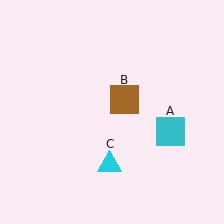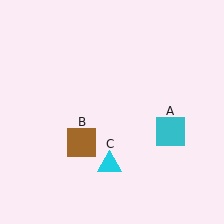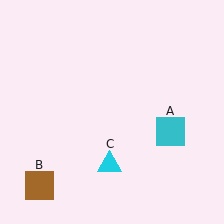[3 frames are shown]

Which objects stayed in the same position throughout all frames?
Cyan square (object A) and cyan triangle (object C) remained stationary.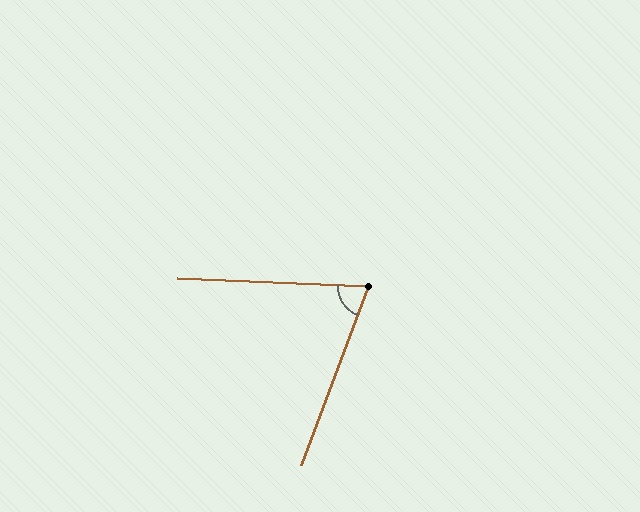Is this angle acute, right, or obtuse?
It is acute.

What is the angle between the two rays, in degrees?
Approximately 72 degrees.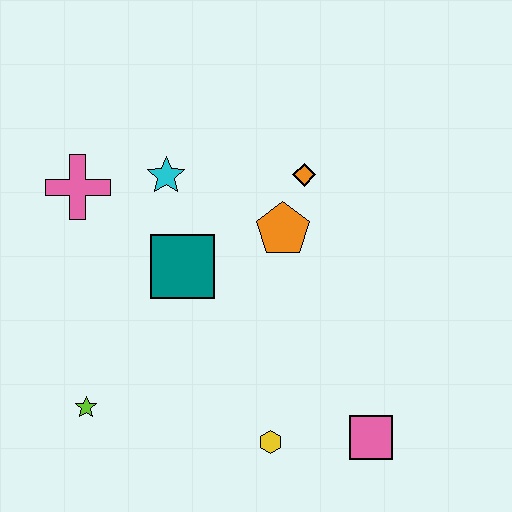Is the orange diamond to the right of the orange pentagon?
Yes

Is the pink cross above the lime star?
Yes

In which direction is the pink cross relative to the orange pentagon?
The pink cross is to the left of the orange pentagon.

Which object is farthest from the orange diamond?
The lime star is farthest from the orange diamond.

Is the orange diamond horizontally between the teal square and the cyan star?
No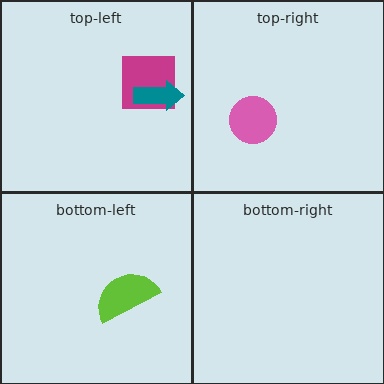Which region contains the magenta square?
The top-left region.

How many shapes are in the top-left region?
2.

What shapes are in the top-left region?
The magenta square, the teal arrow.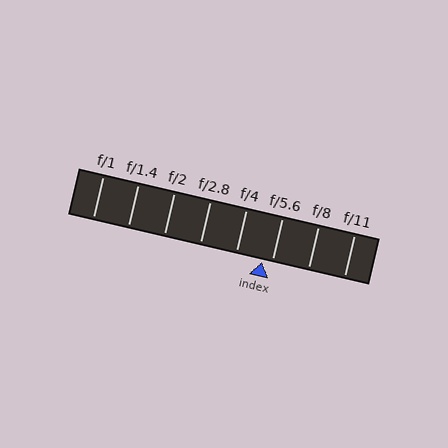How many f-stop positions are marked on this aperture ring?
There are 8 f-stop positions marked.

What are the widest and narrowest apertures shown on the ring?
The widest aperture shown is f/1 and the narrowest is f/11.